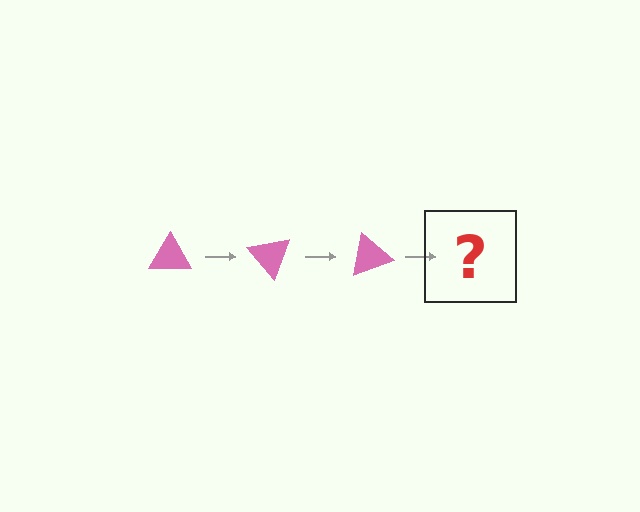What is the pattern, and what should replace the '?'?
The pattern is that the triangle rotates 50 degrees each step. The '?' should be a pink triangle rotated 150 degrees.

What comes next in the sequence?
The next element should be a pink triangle rotated 150 degrees.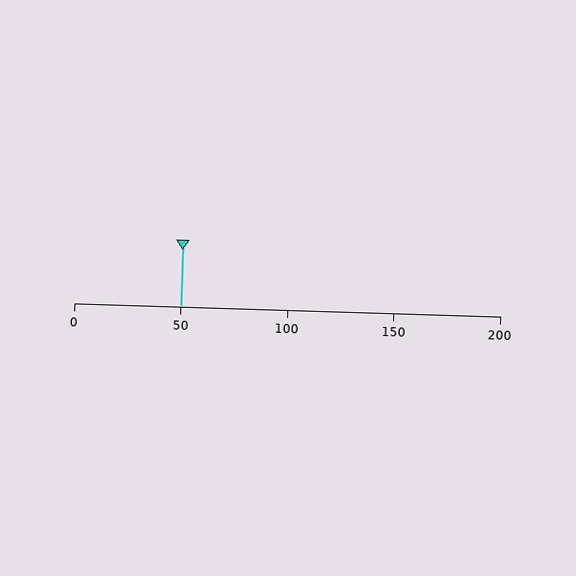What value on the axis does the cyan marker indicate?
The marker indicates approximately 50.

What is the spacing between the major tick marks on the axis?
The major ticks are spaced 50 apart.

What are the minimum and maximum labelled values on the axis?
The axis runs from 0 to 200.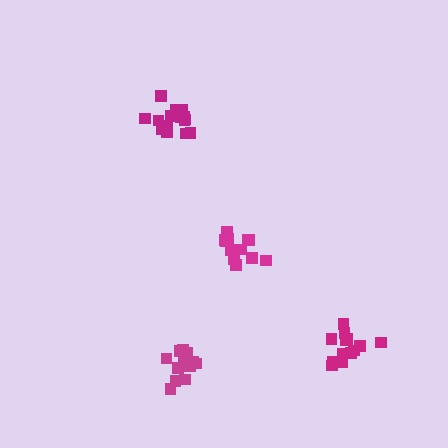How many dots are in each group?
Group 1: 13 dots, Group 2: 15 dots, Group 3: 13 dots, Group 4: 13 dots (54 total).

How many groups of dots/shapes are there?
There are 4 groups.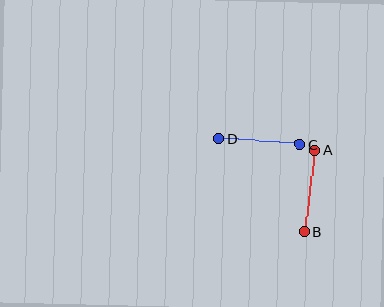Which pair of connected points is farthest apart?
Points A and B are farthest apart.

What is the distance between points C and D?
The distance is approximately 81 pixels.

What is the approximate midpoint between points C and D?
The midpoint is at approximately (260, 141) pixels.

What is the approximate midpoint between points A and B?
The midpoint is at approximately (310, 191) pixels.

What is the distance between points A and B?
The distance is approximately 82 pixels.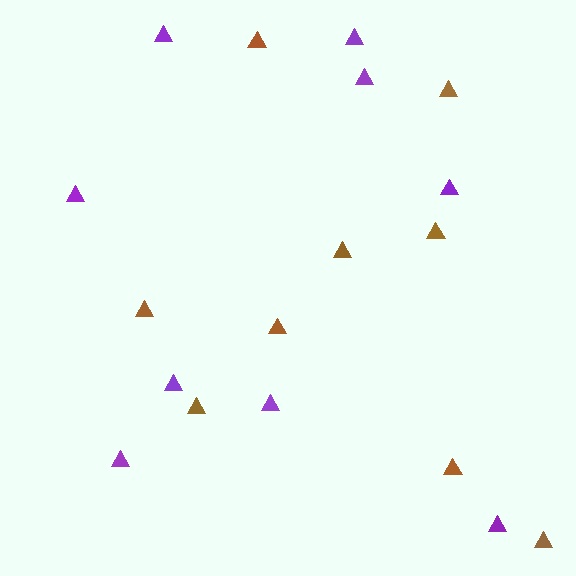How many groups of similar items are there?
There are 2 groups: one group of purple triangles (9) and one group of brown triangles (9).